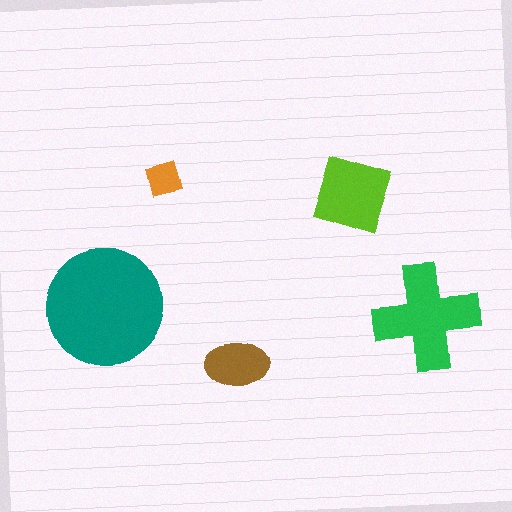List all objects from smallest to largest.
The orange square, the brown ellipse, the lime square, the green cross, the teal circle.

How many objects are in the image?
There are 5 objects in the image.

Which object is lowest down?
The brown ellipse is bottommost.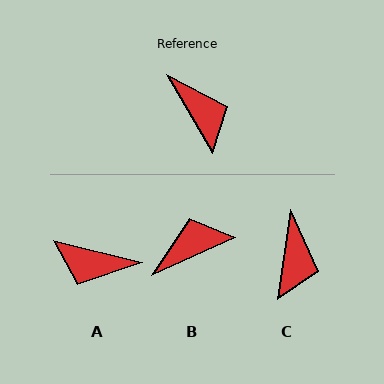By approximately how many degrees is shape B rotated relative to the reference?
Approximately 84 degrees counter-clockwise.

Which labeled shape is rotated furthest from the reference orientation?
A, about 134 degrees away.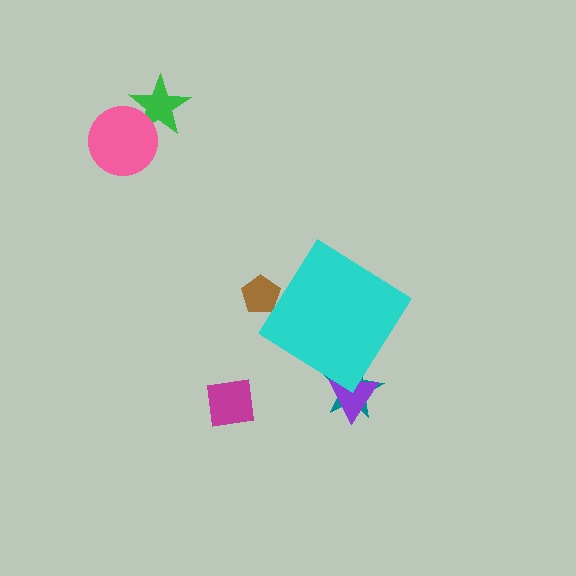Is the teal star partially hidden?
Yes, the teal star is partially hidden behind the cyan diamond.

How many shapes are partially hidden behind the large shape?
3 shapes are partially hidden.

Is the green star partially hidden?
No, the green star is fully visible.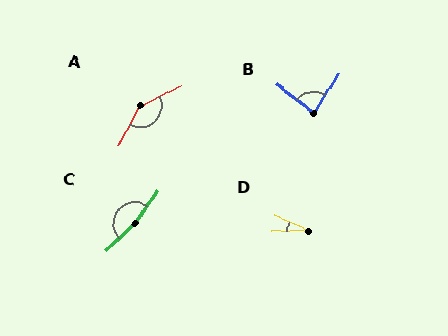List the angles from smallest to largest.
D (26°), B (85°), A (144°), C (169°).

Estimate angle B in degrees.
Approximately 85 degrees.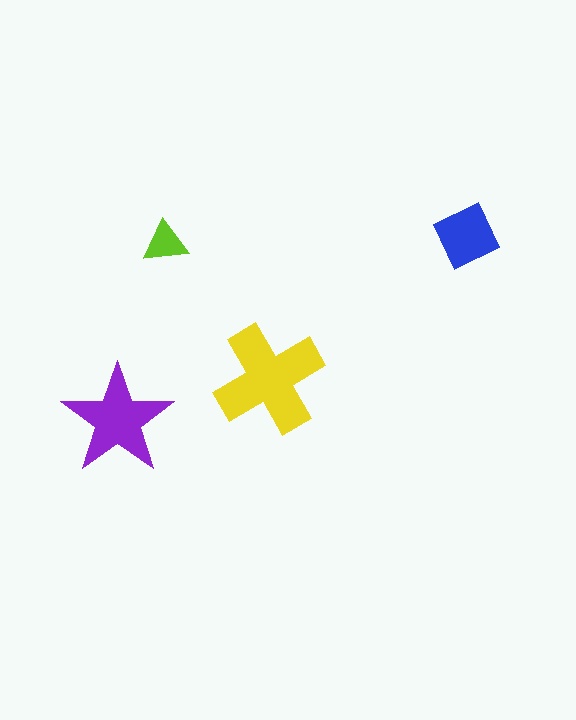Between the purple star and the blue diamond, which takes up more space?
The purple star.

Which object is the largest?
The yellow cross.